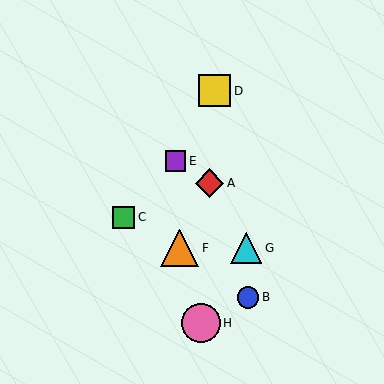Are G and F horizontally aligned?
Yes, both are at y≈248.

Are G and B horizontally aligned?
No, G is at y≈248 and B is at y≈297.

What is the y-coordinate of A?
Object A is at y≈183.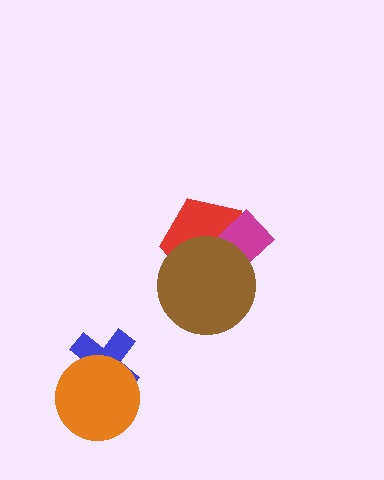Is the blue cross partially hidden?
Yes, it is partially covered by another shape.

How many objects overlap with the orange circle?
1 object overlaps with the orange circle.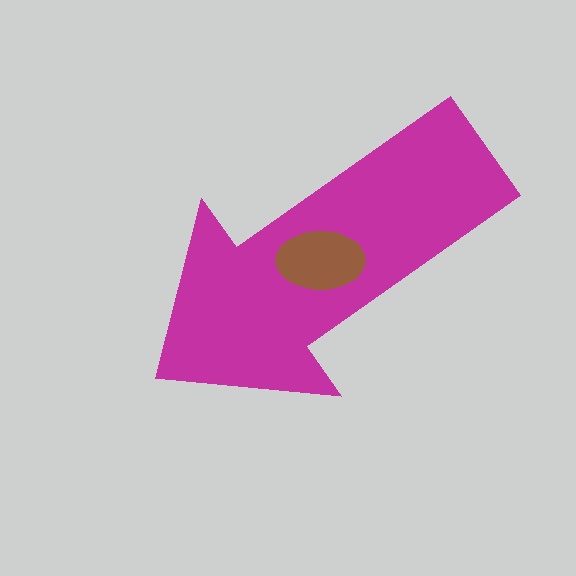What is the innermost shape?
The brown ellipse.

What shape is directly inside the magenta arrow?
The brown ellipse.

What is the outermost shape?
The magenta arrow.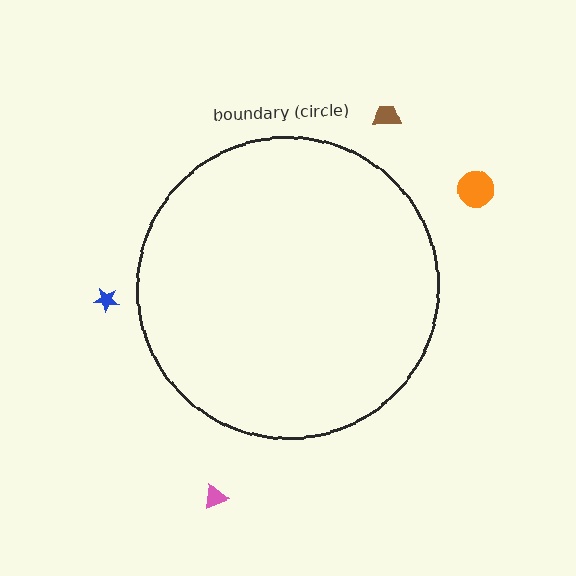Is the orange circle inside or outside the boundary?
Outside.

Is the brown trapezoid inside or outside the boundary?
Outside.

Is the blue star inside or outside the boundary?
Outside.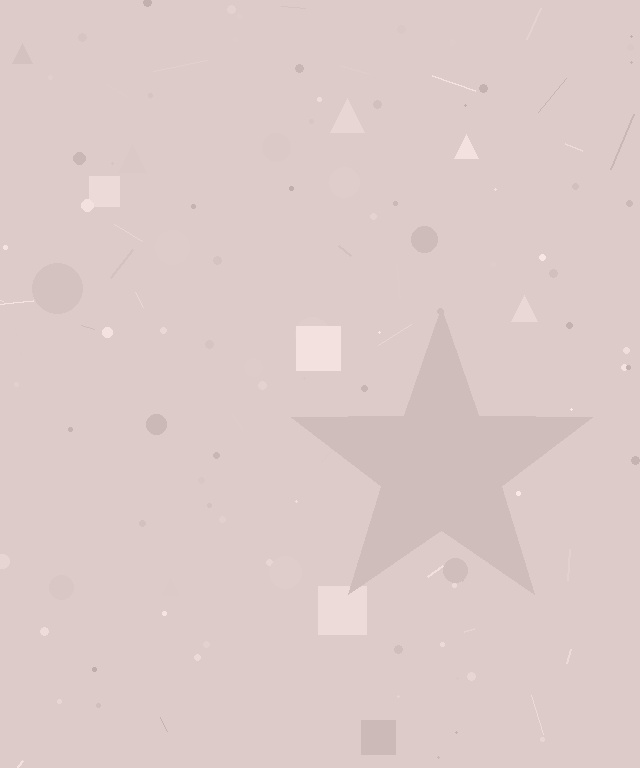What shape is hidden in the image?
A star is hidden in the image.